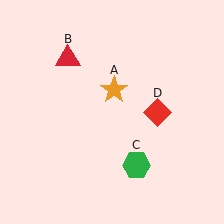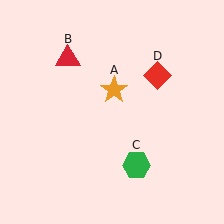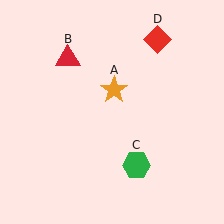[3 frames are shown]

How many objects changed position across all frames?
1 object changed position: red diamond (object D).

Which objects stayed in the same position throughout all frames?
Orange star (object A) and red triangle (object B) and green hexagon (object C) remained stationary.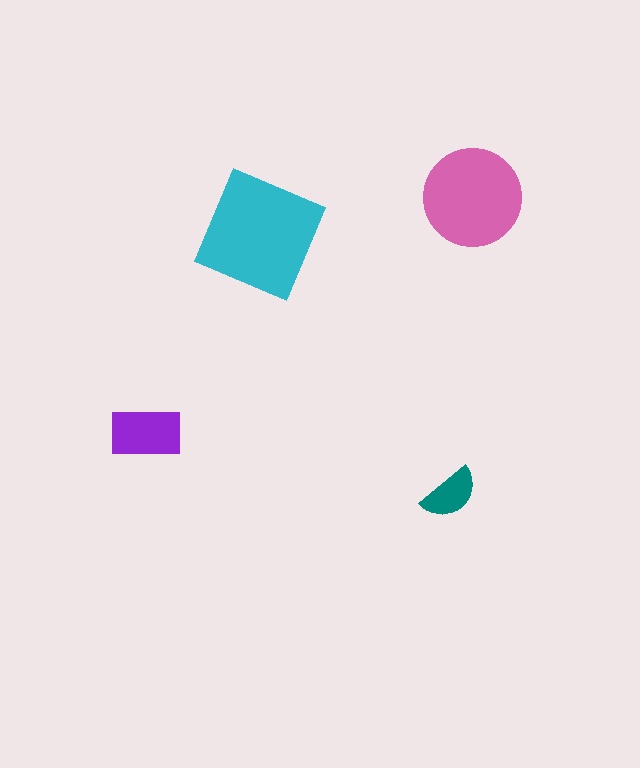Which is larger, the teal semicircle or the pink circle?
The pink circle.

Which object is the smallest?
The teal semicircle.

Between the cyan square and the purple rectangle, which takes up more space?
The cyan square.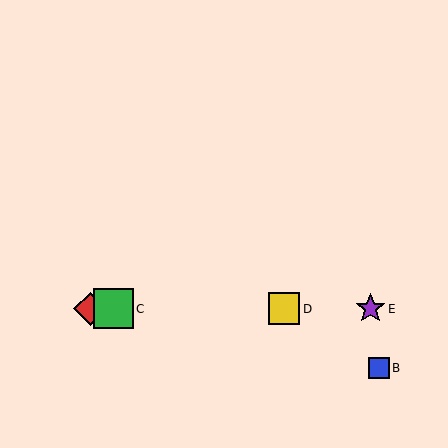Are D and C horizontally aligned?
Yes, both are at y≈309.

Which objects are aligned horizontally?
Objects A, C, D, E are aligned horizontally.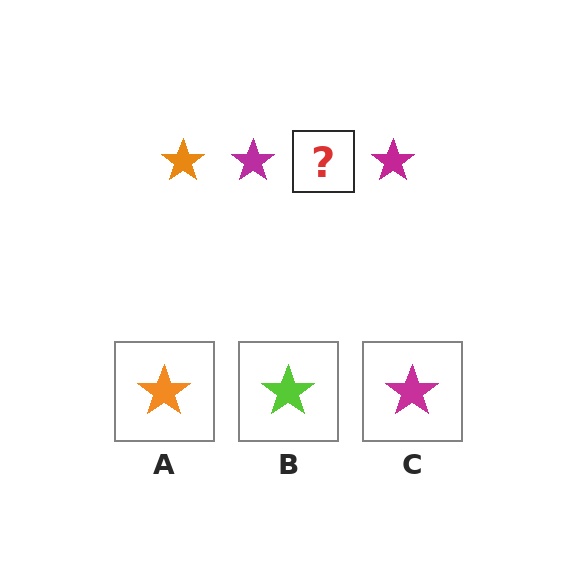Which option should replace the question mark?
Option A.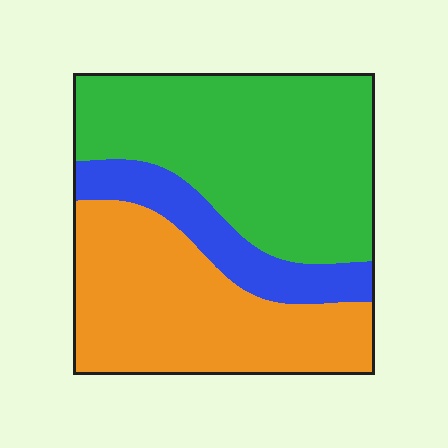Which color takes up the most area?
Green, at roughly 45%.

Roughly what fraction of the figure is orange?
Orange covers around 40% of the figure.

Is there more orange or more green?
Green.